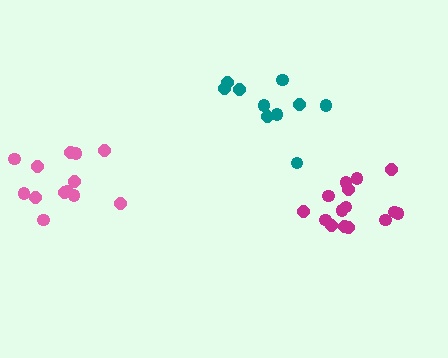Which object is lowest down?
The magenta cluster is bottommost.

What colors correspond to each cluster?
The clusters are colored: teal, pink, magenta.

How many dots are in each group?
Group 1: 10 dots, Group 2: 13 dots, Group 3: 15 dots (38 total).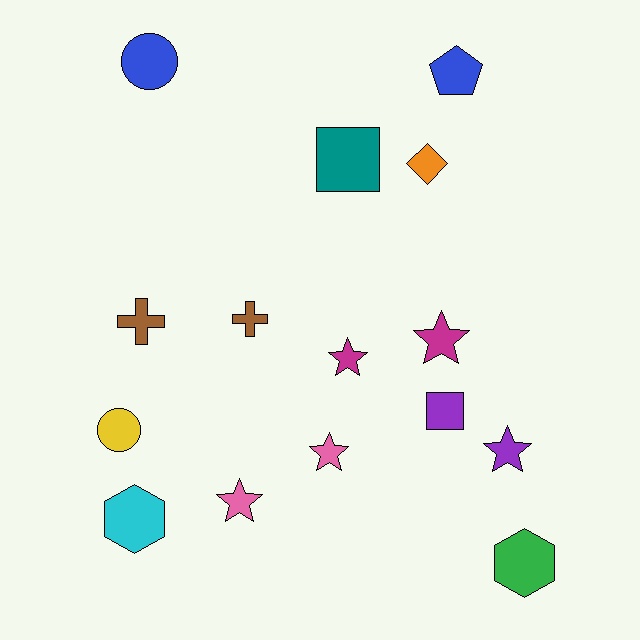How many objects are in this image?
There are 15 objects.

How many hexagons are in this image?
There are 2 hexagons.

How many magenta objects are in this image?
There are 2 magenta objects.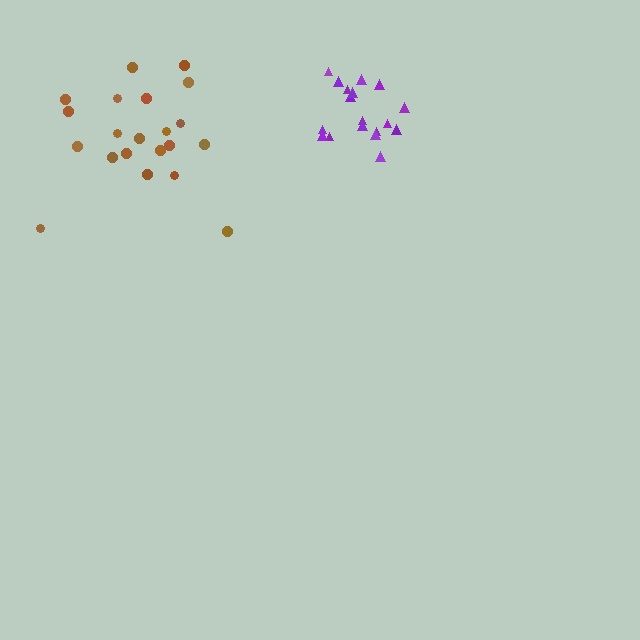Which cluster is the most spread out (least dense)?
Brown.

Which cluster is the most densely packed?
Purple.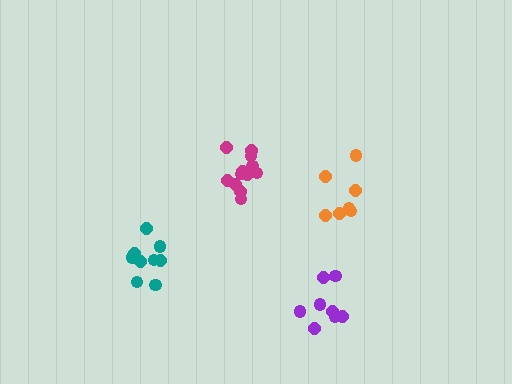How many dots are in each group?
Group 1: 7 dots, Group 2: 8 dots, Group 3: 12 dots, Group 4: 9 dots (36 total).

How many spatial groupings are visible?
There are 4 spatial groupings.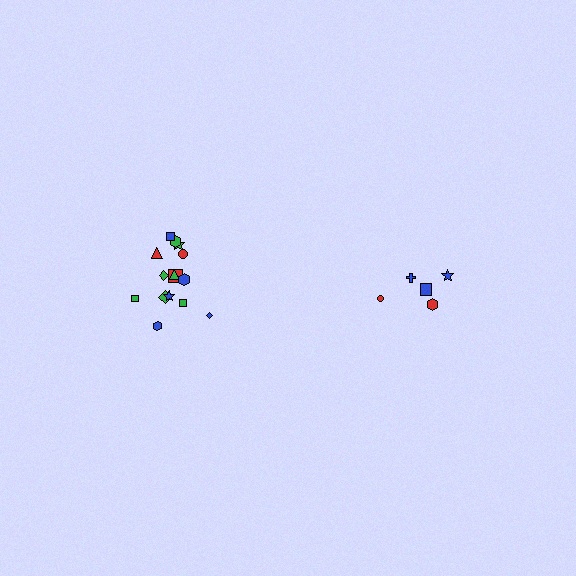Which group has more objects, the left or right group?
The left group.